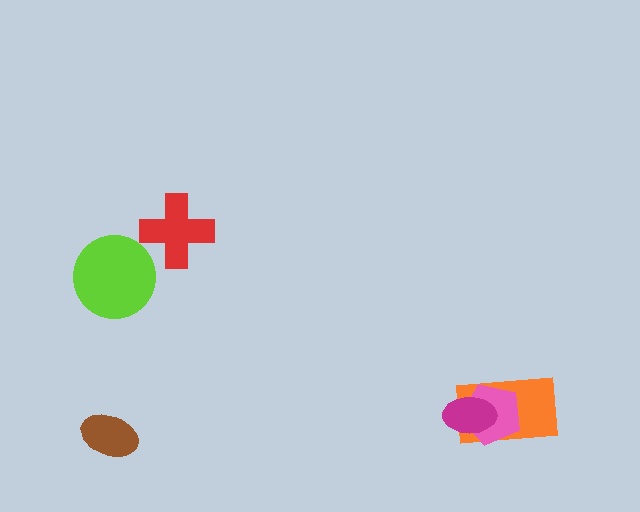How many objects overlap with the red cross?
0 objects overlap with the red cross.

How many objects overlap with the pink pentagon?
2 objects overlap with the pink pentagon.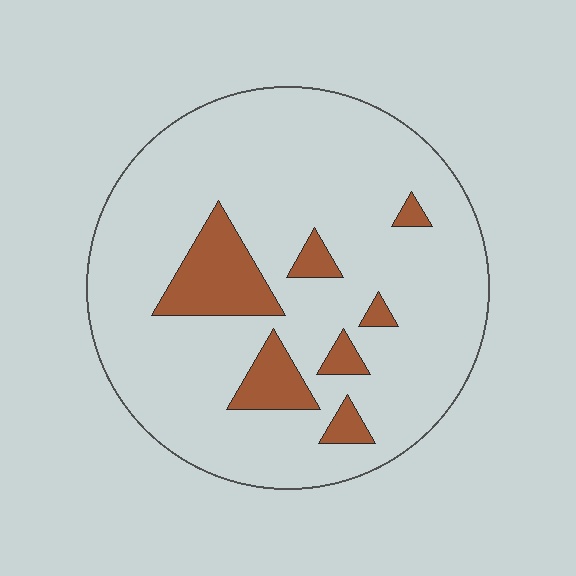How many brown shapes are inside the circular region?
7.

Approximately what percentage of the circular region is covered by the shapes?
Approximately 15%.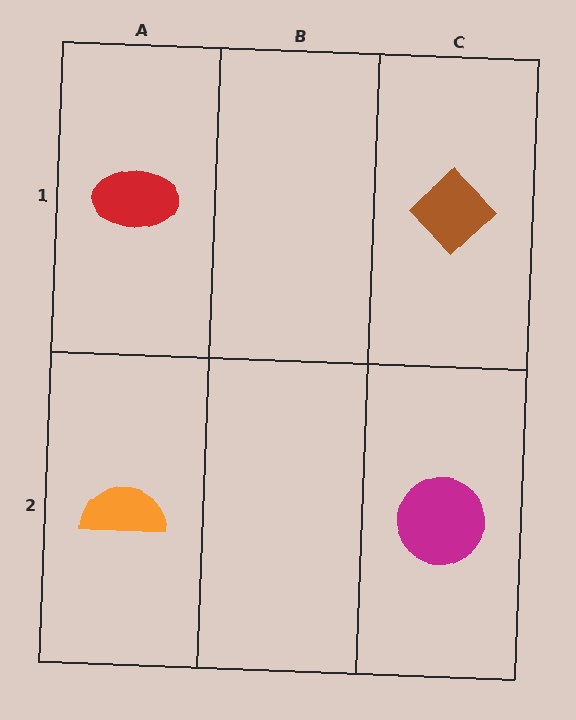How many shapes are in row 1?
2 shapes.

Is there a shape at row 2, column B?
No, that cell is empty.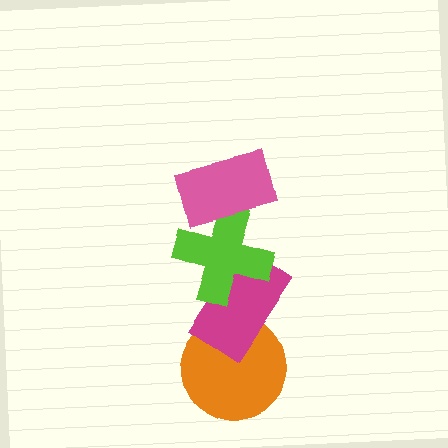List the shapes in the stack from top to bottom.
From top to bottom: the pink rectangle, the lime cross, the magenta rectangle, the orange circle.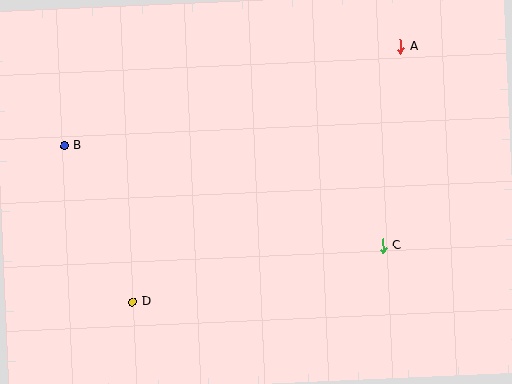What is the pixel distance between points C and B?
The distance between C and B is 335 pixels.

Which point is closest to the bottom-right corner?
Point C is closest to the bottom-right corner.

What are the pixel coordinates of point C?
Point C is at (383, 246).